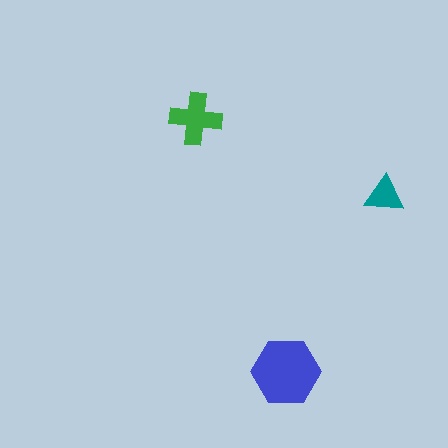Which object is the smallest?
The teal triangle.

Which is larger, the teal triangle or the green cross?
The green cross.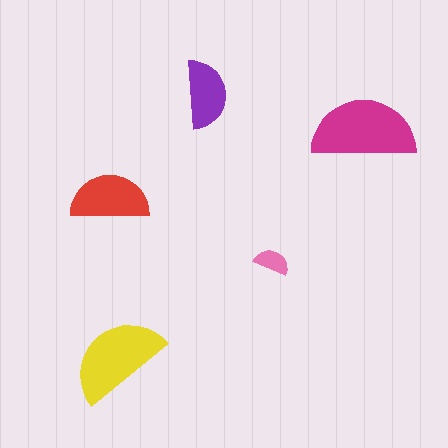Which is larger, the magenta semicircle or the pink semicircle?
The magenta one.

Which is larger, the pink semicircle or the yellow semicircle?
The yellow one.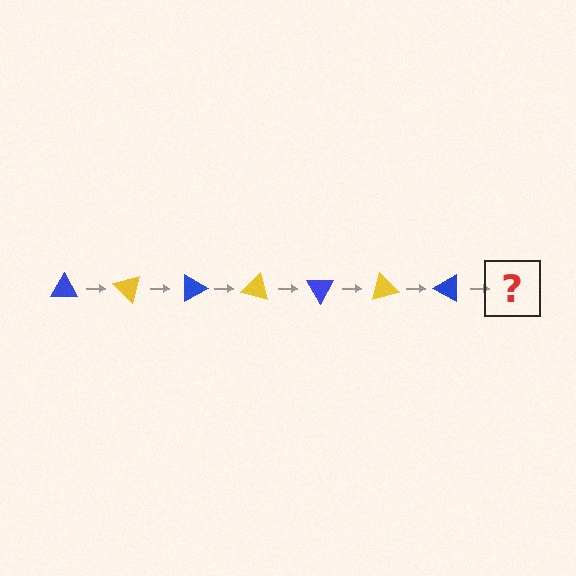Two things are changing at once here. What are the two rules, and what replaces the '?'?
The two rules are that it rotates 45 degrees each step and the color cycles through blue and yellow. The '?' should be a yellow triangle, rotated 315 degrees from the start.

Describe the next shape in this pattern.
It should be a yellow triangle, rotated 315 degrees from the start.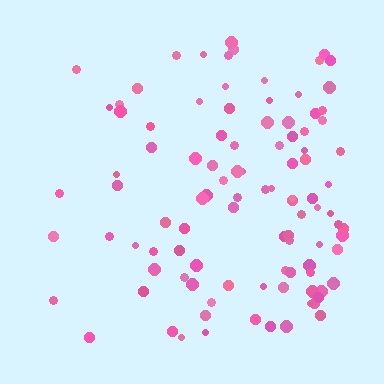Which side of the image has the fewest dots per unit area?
The left.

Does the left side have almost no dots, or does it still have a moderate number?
Still a moderate number, just noticeably fewer than the right.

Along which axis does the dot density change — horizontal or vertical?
Horizontal.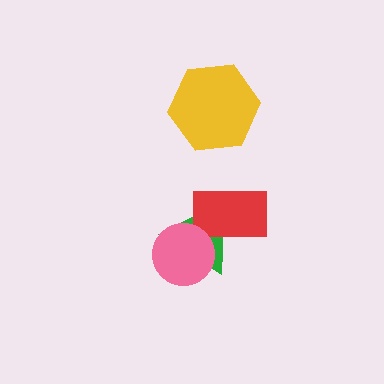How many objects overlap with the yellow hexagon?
0 objects overlap with the yellow hexagon.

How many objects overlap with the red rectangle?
1 object overlaps with the red rectangle.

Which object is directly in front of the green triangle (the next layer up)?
The red rectangle is directly in front of the green triangle.